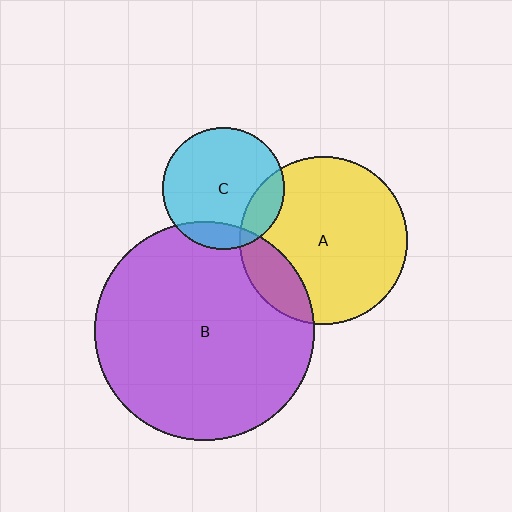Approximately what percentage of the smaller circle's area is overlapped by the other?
Approximately 15%.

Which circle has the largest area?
Circle B (purple).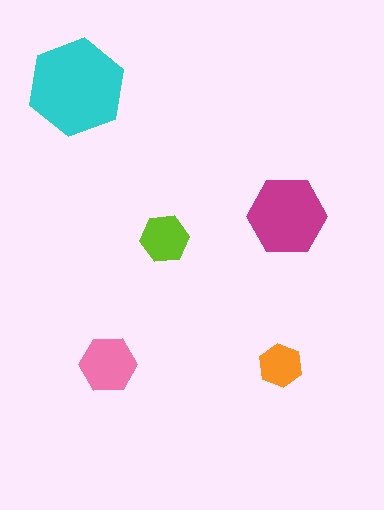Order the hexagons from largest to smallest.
the cyan one, the magenta one, the pink one, the lime one, the orange one.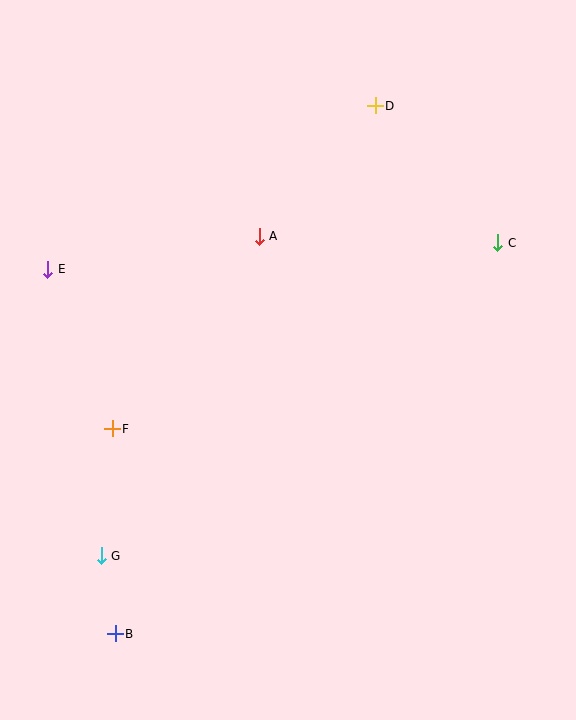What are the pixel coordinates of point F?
Point F is at (112, 429).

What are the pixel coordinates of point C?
Point C is at (498, 243).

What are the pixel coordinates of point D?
Point D is at (375, 106).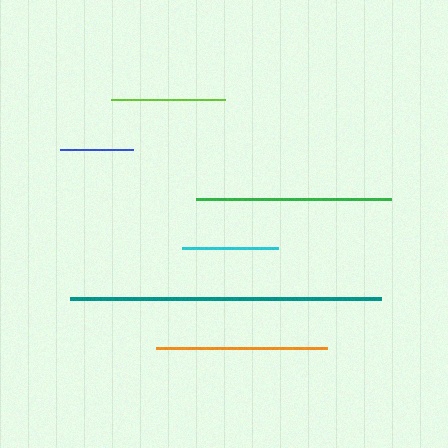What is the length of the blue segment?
The blue segment is approximately 73 pixels long.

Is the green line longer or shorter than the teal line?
The teal line is longer than the green line.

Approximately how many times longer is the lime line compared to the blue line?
The lime line is approximately 1.6 times the length of the blue line.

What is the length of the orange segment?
The orange segment is approximately 171 pixels long.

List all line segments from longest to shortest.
From longest to shortest: teal, green, orange, lime, cyan, blue.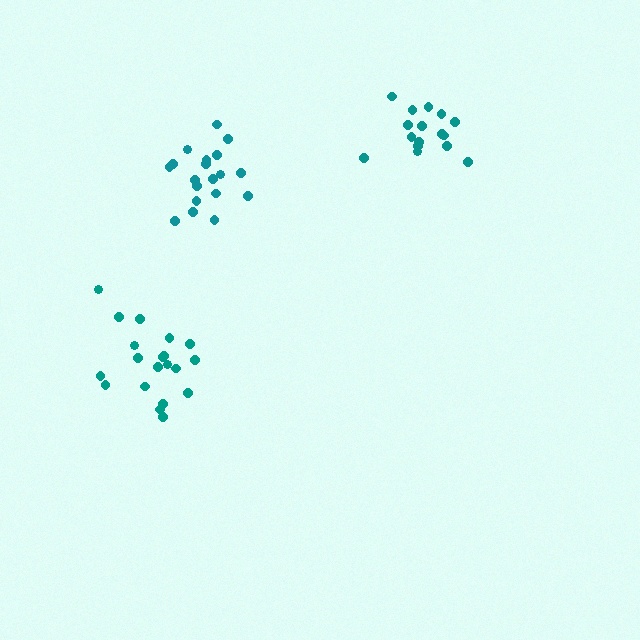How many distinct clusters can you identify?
There are 3 distinct clusters.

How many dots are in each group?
Group 1: 19 dots, Group 2: 16 dots, Group 3: 20 dots (55 total).